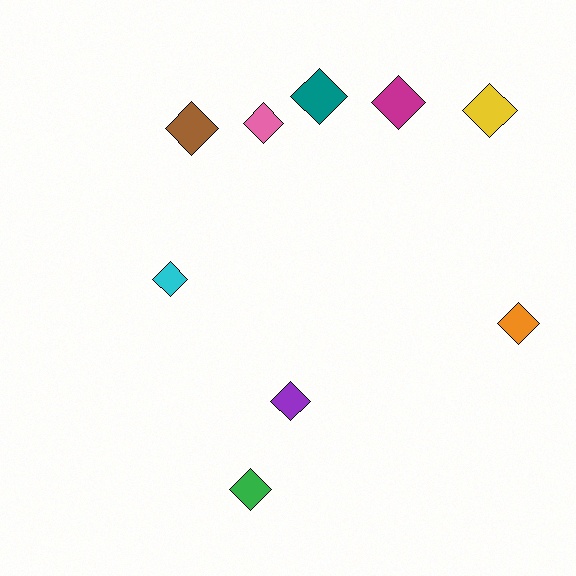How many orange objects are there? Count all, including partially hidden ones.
There is 1 orange object.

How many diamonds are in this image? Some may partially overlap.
There are 9 diamonds.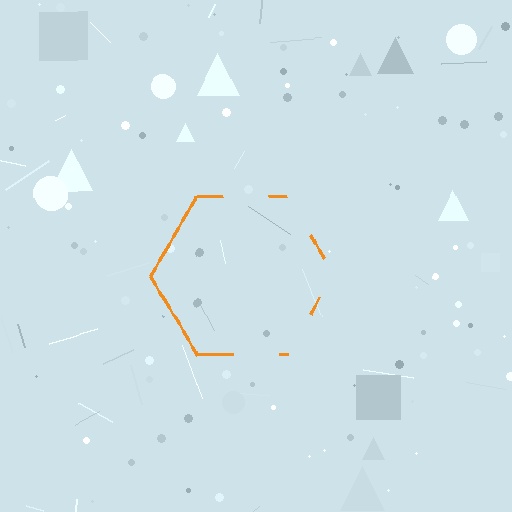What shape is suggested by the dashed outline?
The dashed outline suggests a hexagon.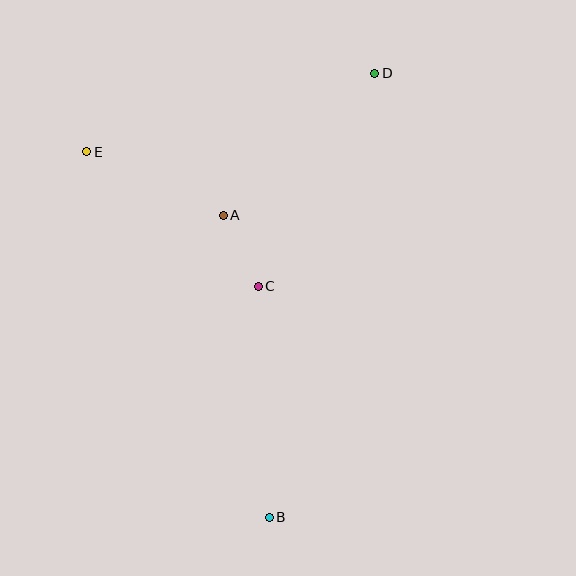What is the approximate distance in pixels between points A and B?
The distance between A and B is approximately 306 pixels.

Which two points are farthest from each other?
Points B and D are farthest from each other.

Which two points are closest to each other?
Points A and C are closest to each other.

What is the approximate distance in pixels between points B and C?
The distance between B and C is approximately 231 pixels.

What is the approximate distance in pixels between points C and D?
The distance between C and D is approximately 243 pixels.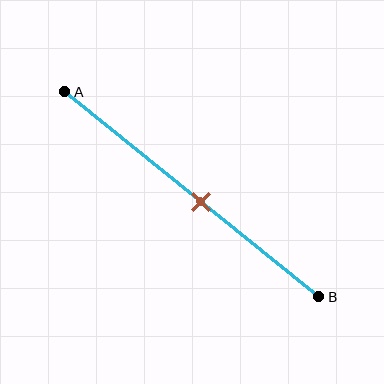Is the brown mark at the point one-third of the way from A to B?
No, the mark is at about 55% from A, not at the 33% one-third point.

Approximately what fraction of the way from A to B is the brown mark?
The brown mark is approximately 55% of the way from A to B.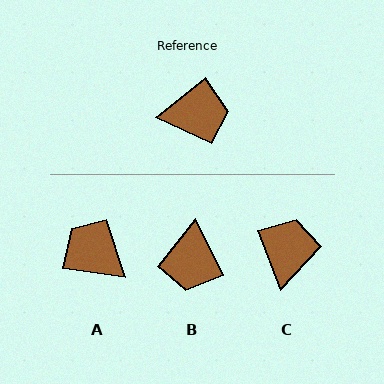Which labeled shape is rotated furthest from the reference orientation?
A, about 133 degrees away.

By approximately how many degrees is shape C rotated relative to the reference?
Approximately 72 degrees counter-clockwise.